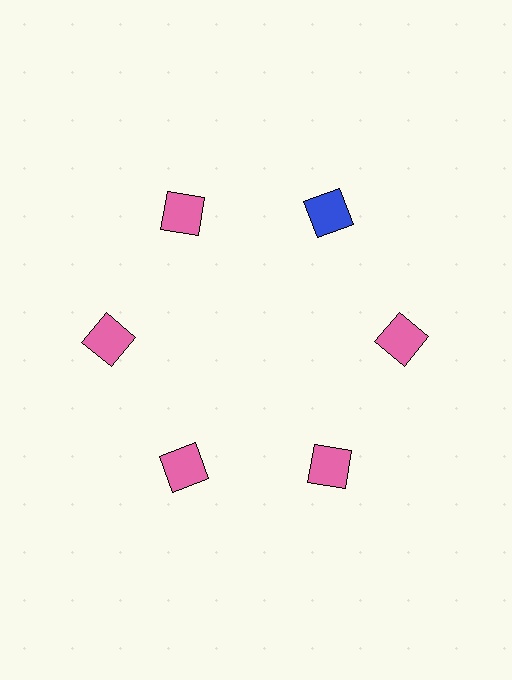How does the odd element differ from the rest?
It has a different color: blue instead of pink.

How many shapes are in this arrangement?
There are 6 shapes arranged in a ring pattern.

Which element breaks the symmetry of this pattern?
The blue square at roughly the 1 o'clock position breaks the symmetry. All other shapes are pink squares.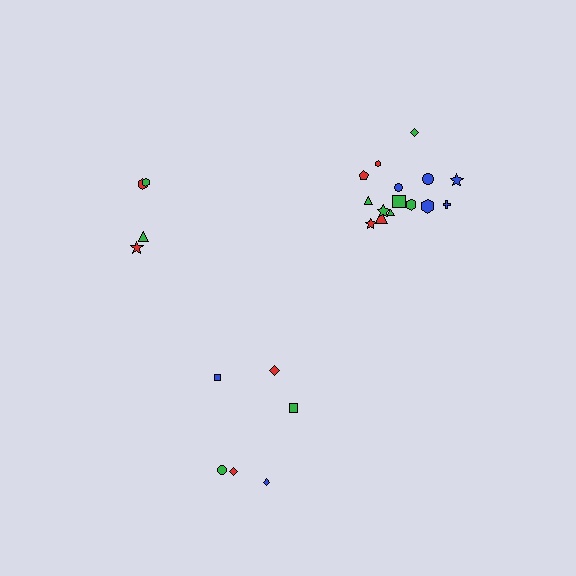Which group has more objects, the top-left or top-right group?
The top-right group.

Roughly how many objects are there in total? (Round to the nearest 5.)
Roughly 25 objects in total.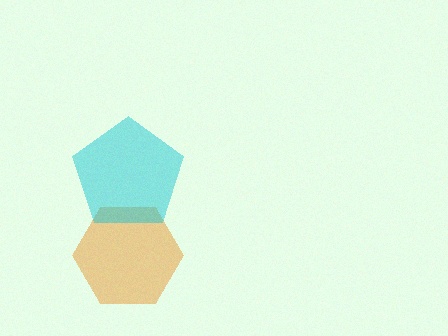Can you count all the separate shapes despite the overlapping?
Yes, there are 2 separate shapes.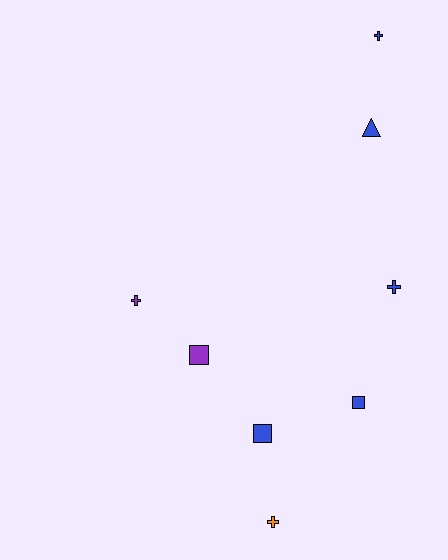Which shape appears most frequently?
Cross, with 4 objects.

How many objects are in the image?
There are 8 objects.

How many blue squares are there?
There are 2 blue squares.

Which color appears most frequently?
Blue, with 5 objects.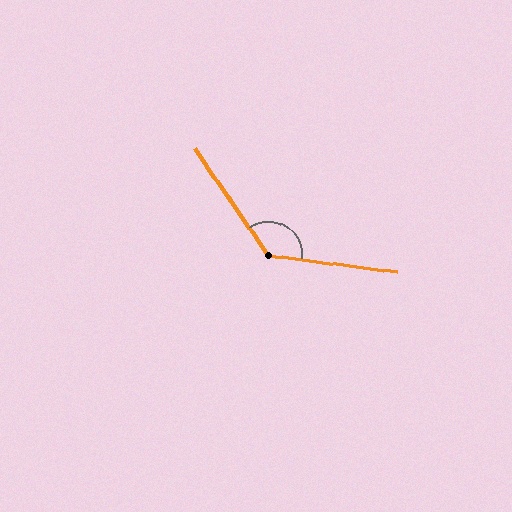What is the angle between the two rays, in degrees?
Approximately 132 degrees.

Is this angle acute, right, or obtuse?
It is obtuse.